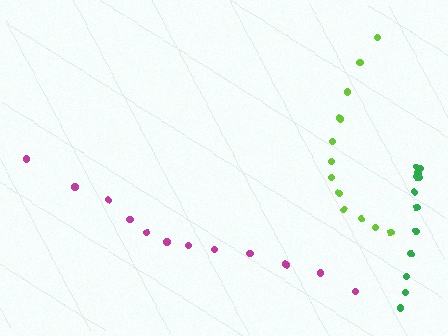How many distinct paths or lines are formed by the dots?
There are 3 distinct paths.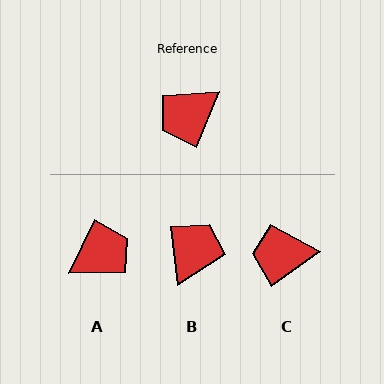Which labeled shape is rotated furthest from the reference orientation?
A, about 177 degrees away.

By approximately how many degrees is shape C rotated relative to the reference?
Approximately 32 degrees clockwise.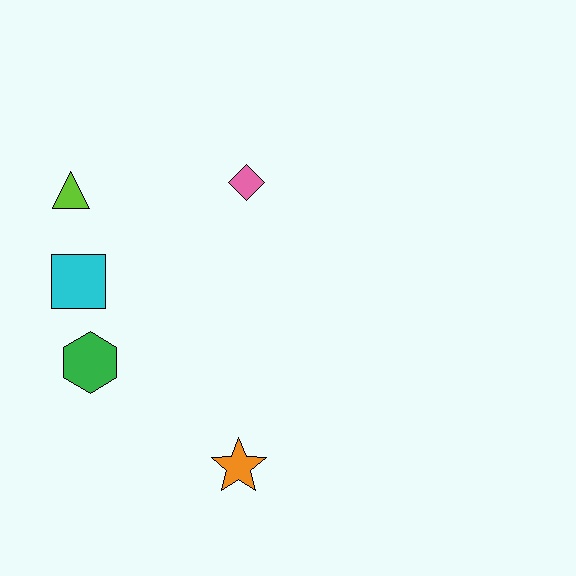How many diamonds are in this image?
There is 1 diamond.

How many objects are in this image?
There are 5 objects.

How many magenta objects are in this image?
There are no magenta objects.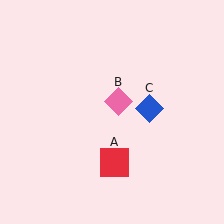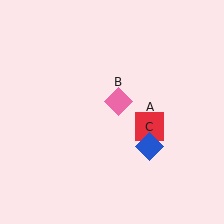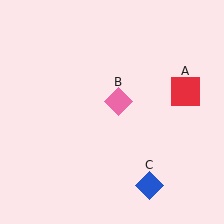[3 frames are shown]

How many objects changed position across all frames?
2 objects changed position: red square (object A), blue diamond (object C).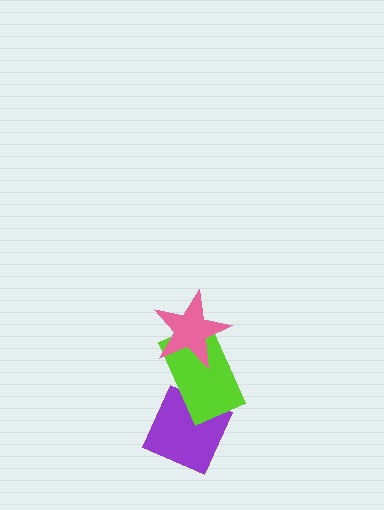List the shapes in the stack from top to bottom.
From top to bottom: the pink star, the lime rectangle, the purple diamond.